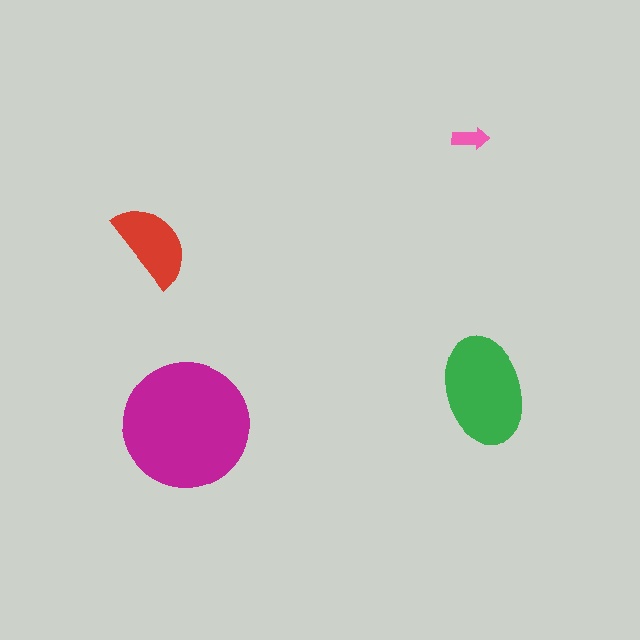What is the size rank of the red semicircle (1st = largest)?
3rd.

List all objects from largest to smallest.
The magenta circle, the green ellipse, the red semicircle, the pink arrow.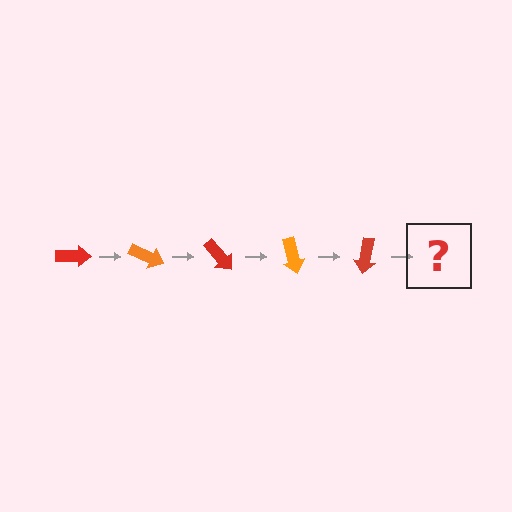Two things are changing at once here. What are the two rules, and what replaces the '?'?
The two rules are that it rotates 25 degrees each step and the color cycles through red and orange. The '?' should be an orange arrow, rotated 125 degrees from the start.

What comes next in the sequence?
The next element should be an orange arrow, rotated 125 degrees from the start.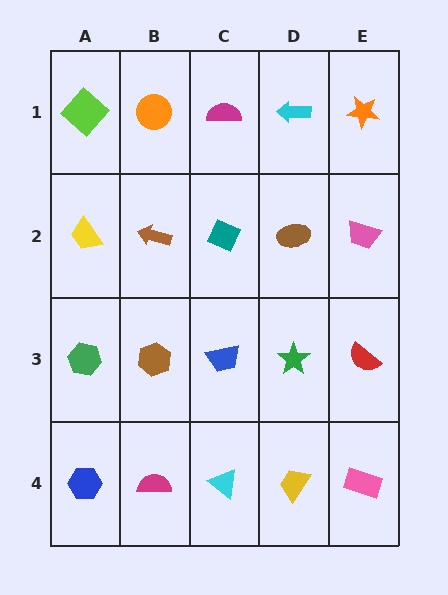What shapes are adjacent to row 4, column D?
A green star (row 3, column D), a cyan triangle (row 4, column C), a pink rectangle (row 4, column E).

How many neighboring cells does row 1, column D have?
3.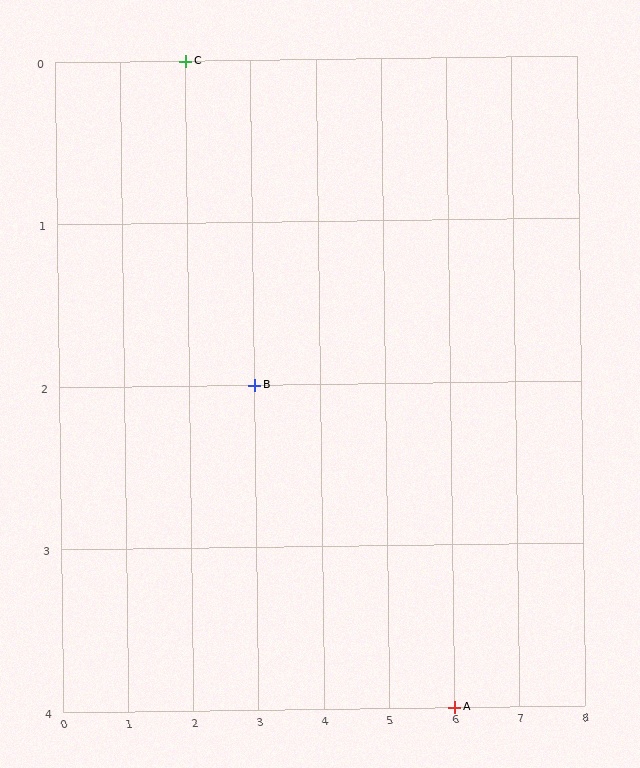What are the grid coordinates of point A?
Point A is at grid coordinates (6, 4).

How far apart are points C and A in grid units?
Points C and A are 4 columns and 4 rows apart (about 5.7 grid units diagonally).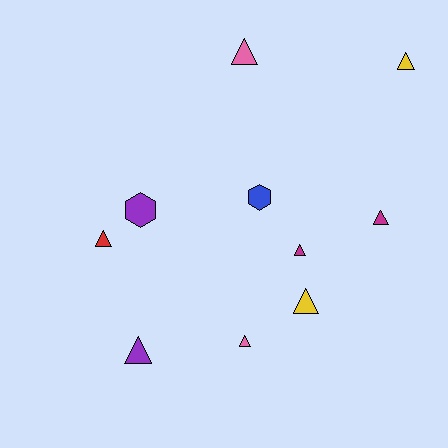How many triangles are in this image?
There are 8 triangles.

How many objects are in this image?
There are 10 objects.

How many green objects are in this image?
There are no green objects.